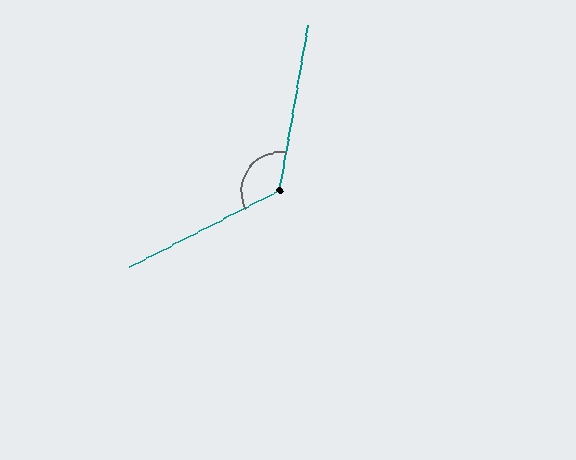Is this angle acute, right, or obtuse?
It is obtuse.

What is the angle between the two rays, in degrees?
Approximately 127 degrees.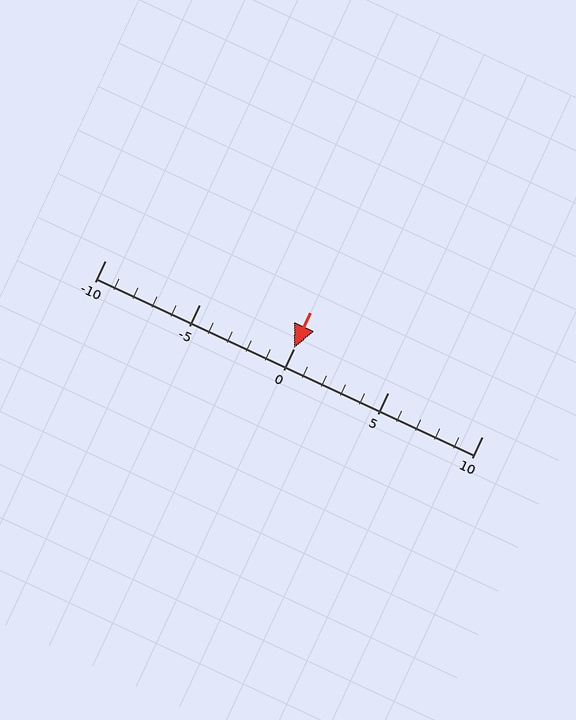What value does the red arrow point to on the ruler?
The red arrow points to approximately 0.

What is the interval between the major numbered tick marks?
The major tick marks are spaced 5 units apart.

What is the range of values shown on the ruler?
The ruler shows values from -10 to 10.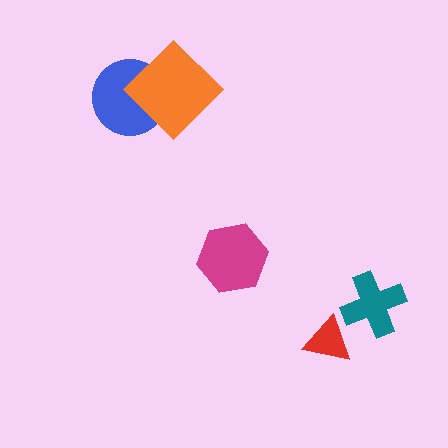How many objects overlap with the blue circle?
1 object overlaps with the blue circle.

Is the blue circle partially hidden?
Yes, it is partially covered by another shape.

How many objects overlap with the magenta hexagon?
0 objects overlap with the magenta hexagon.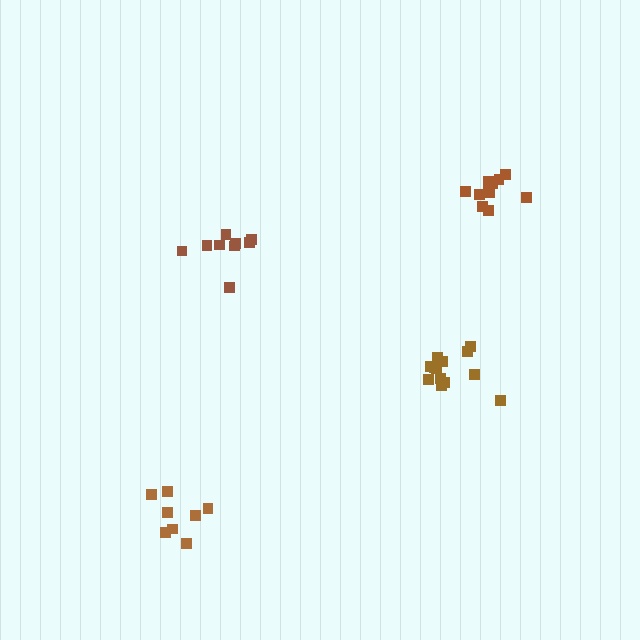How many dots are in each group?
Group 1: 13 dots, Group 2: 11 dots, Group 3: 9 dots, Group 4: 8 dots (41 total).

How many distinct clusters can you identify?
There are 4 distinct clusters.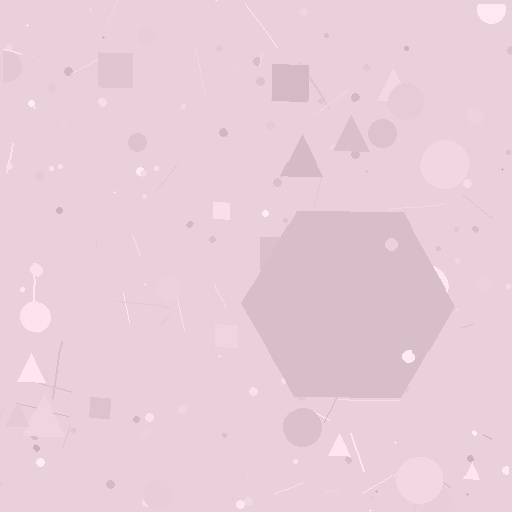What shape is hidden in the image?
A hexagon is hidden in the image.